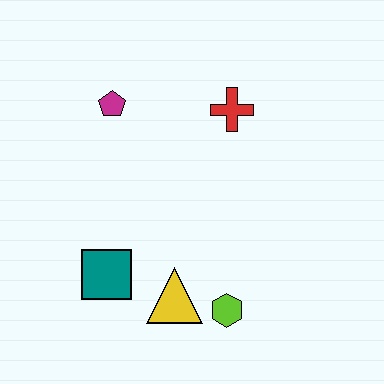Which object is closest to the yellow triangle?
The lime hexagon is closest to the yellow triangle.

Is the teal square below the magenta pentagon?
Yes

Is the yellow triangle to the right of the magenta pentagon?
Yes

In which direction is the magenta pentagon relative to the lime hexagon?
The magenta pentagon is above the lime hexagon.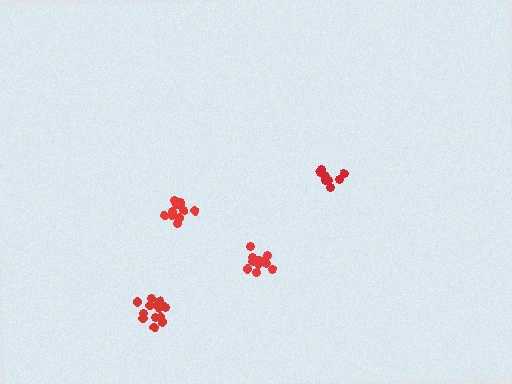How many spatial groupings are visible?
There are 4 spatial groupings.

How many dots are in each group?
Group 1: 16 dots, Group 2: 13 dots, Group 3: 10 dots, Group 4: 14 dots (53 total).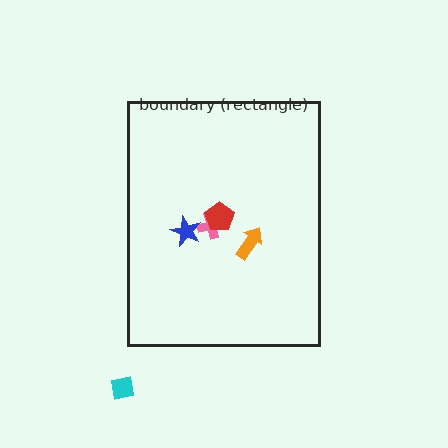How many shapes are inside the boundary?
4 inside, 1 outside.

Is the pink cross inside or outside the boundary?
Inside.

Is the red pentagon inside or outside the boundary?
Inside.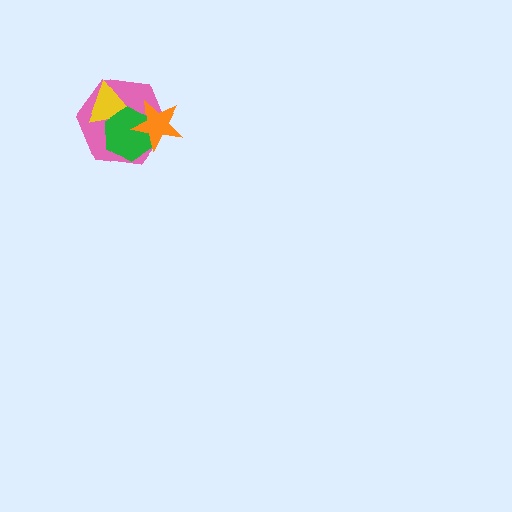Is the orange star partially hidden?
No, no other shape covers it.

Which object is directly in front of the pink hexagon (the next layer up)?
The yellow triangle is directly in front of the pink hexagon.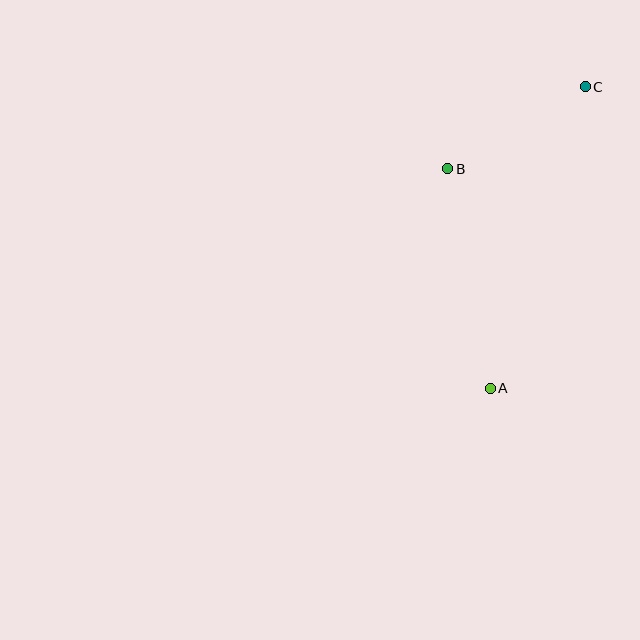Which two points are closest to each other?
Points B and C are closest to each other.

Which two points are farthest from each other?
Points A and C are farthest from each other.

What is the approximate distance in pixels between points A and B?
The distance between A and B is approximately 223 pixels.